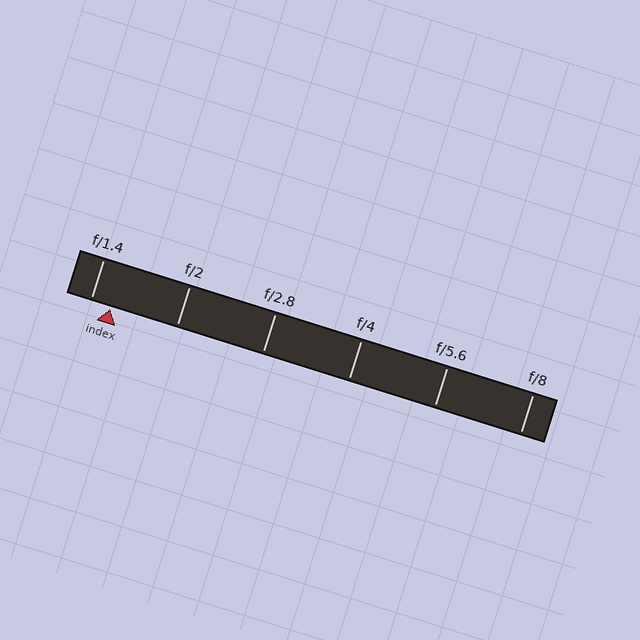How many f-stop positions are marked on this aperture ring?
There are 6 f-stop positions marked.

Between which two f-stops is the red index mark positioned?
The index mark is between f/1.4 and f/2.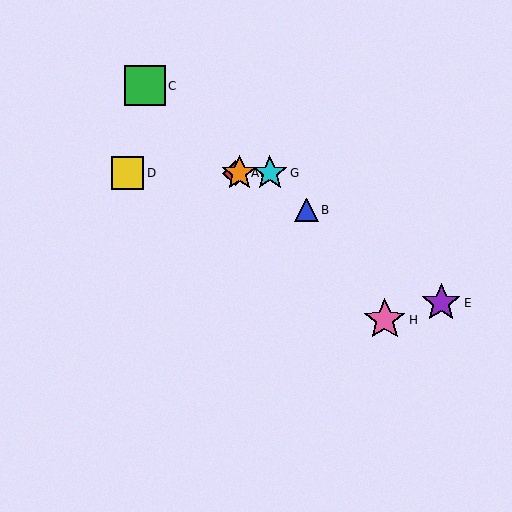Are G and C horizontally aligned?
No, G is at y≈173 and C is at y≈86.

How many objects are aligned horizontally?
4 objects (A, D, F, G) are aligned horizontally.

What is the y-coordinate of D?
Object D is at y≈173.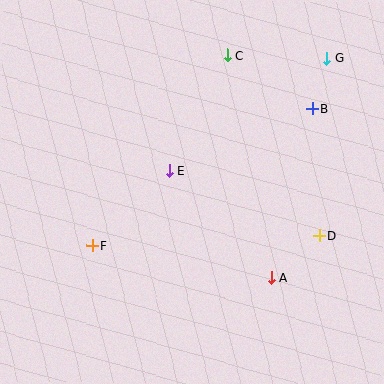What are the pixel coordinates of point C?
Point C is at (227, 55).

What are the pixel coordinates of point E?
Point E is at (169, 171).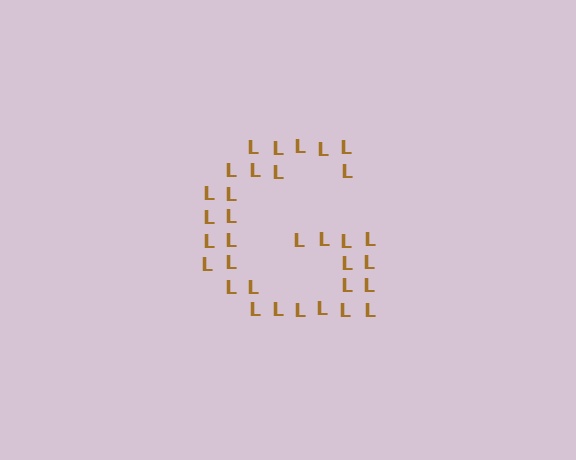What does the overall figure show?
The overall figure shows the letter G.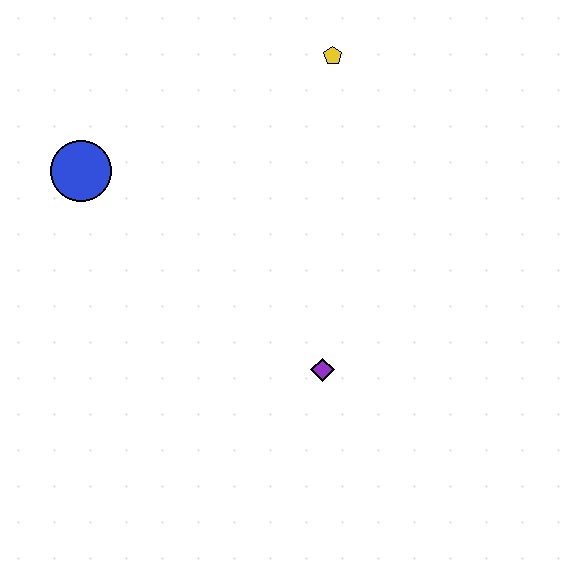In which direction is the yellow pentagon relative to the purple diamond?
The yellow pentagon is above the purple diamond.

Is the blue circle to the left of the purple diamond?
Yes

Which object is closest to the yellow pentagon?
The blue circle is closest to the yellow pentagon.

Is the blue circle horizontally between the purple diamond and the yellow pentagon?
No